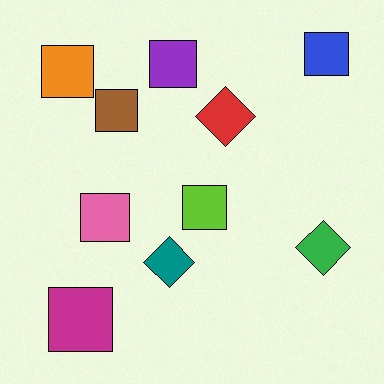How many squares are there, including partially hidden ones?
There are 7 squares.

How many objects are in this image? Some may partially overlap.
There are 10 objects.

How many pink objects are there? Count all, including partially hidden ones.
There is 1 pink object.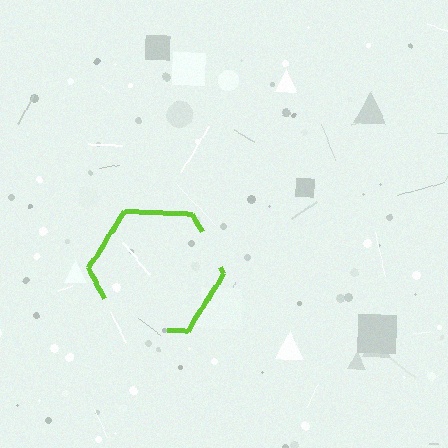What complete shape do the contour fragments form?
The contour fragments form a hexagon.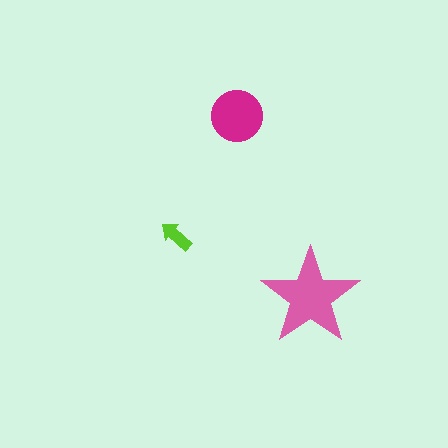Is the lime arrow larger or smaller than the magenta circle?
Smaller.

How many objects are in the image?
There are 3 objects in the image.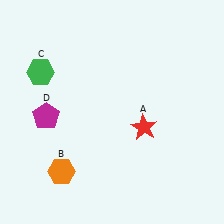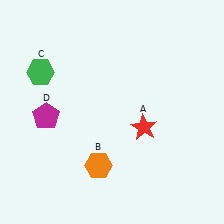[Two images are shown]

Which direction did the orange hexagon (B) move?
The orange hexagon (B) moved right.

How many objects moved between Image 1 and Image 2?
1 object moved between the two images.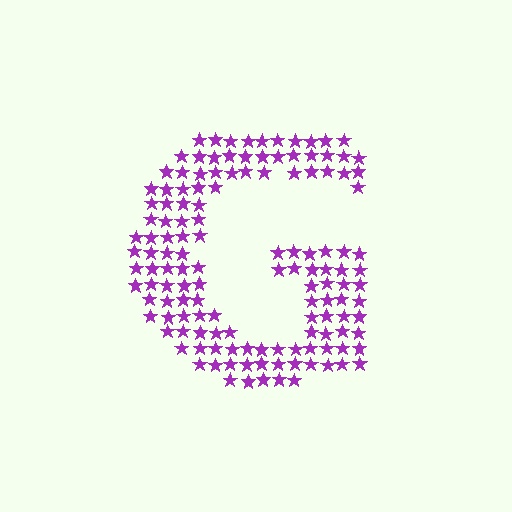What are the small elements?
The small elements are stars.